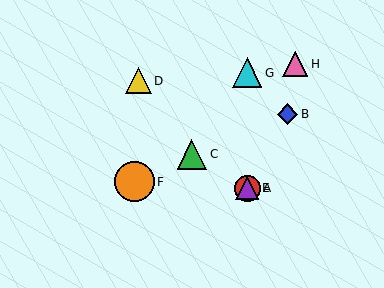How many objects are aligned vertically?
3 objects (A, E, G) are aligned vertically.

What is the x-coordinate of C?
Object C is at x≈192.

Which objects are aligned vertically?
Objects A, E, G are aligned vertically.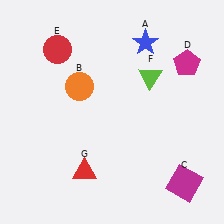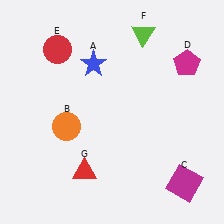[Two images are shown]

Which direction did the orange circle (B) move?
The orange circle (B) moved down.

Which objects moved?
The objects that moved are: the blue star (A), the orange circle (B), the lime triangle (F).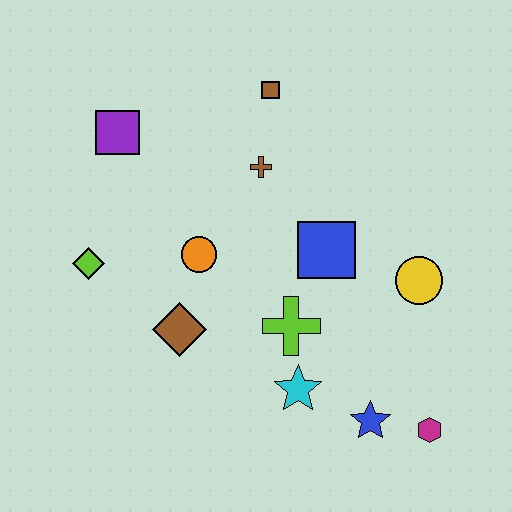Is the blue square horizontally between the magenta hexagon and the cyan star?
Yes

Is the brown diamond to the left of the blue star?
Yes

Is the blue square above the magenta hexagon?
Yes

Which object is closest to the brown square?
The brown cross is closest to the brown square.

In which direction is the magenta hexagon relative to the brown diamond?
The magenta hexagon is to the right of the brown diamond.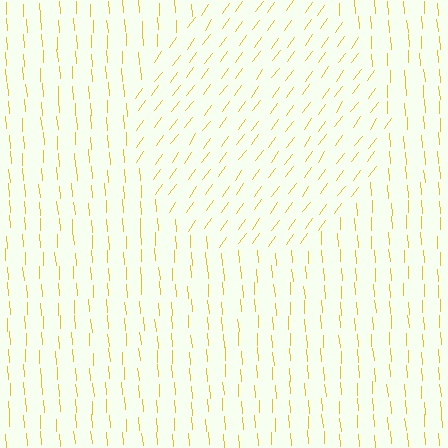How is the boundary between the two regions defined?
The boundary is defined purely by a change in line orientation (approximately 40 degrees difference). All lines are the same color and thickness.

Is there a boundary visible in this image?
Yes, there is a texture boundary formed by a change in line orientation.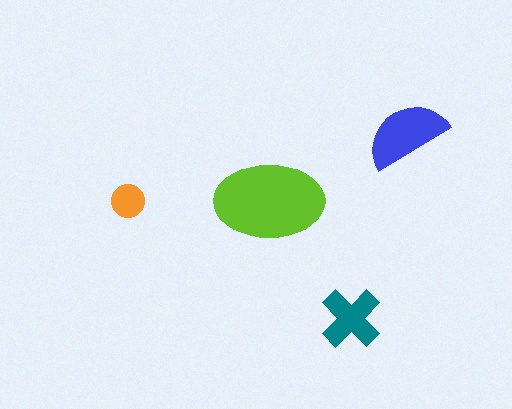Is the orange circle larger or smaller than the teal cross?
Smaller.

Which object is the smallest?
The orange circle.